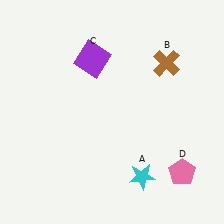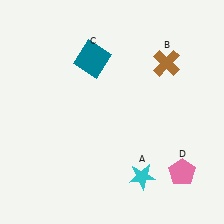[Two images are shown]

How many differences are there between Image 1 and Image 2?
There is 1 difference between the two images.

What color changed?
The square (C) changed from purple in Image 1 to teal in Image 2.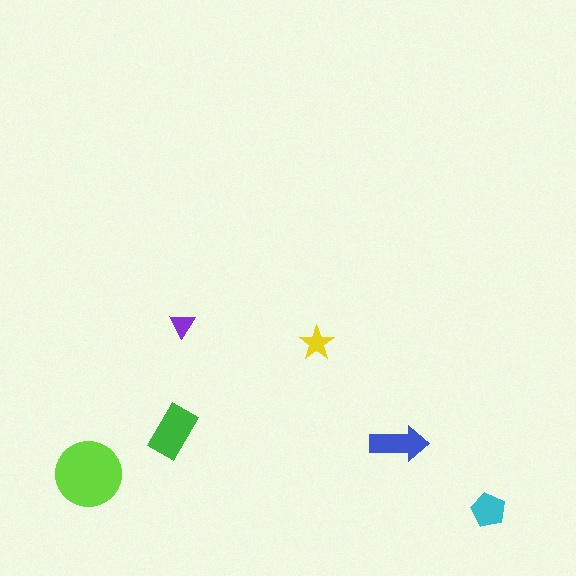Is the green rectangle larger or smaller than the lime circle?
Smaller.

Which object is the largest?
The lime circle.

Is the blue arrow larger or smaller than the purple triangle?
Larger.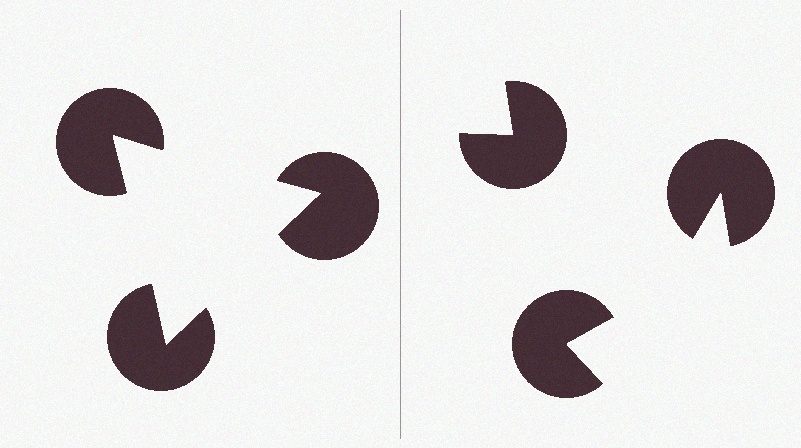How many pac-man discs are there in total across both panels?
6 — 3 on each side.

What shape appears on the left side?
An illusory triangle.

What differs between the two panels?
The pac-man discs are positioned identically on both sides; only the wedge orientations differ. On the left they align to a triangle; on the right they are misaligned.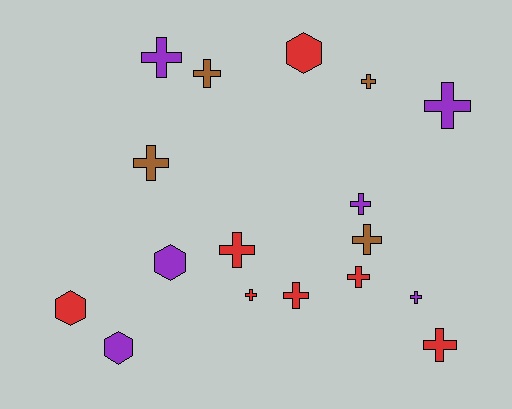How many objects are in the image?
There are 17 objects.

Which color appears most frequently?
Red, with 7 objects.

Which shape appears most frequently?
Cross, with 13 objects.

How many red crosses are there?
There are 5 red crosses.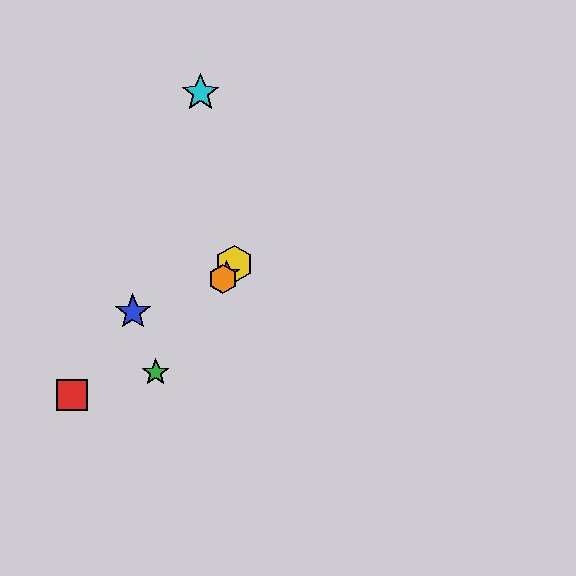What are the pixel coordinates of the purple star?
The purple star is at (227, 274).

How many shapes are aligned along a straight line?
4 shapes (the green star, the yellow hexagon, the purple star, the orange hexagon) are aligned along a straight line.